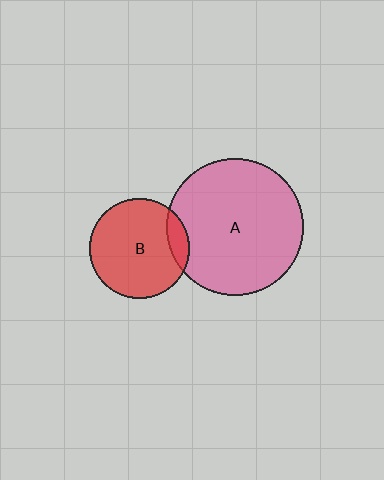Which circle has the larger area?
Circle A (pink).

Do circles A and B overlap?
Yes.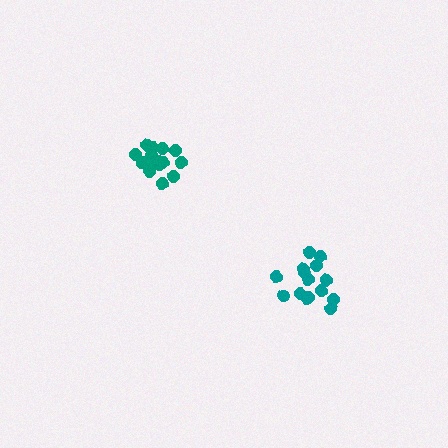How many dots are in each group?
Group 1: 15 dots, Group 2: 15 dots (30 total).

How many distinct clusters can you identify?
There are 2 distinct clusters.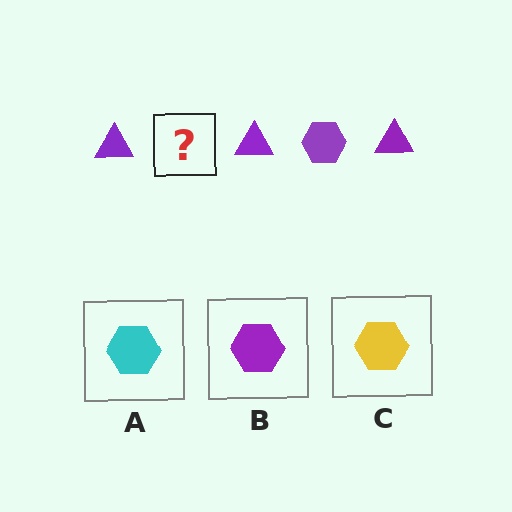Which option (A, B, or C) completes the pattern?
B.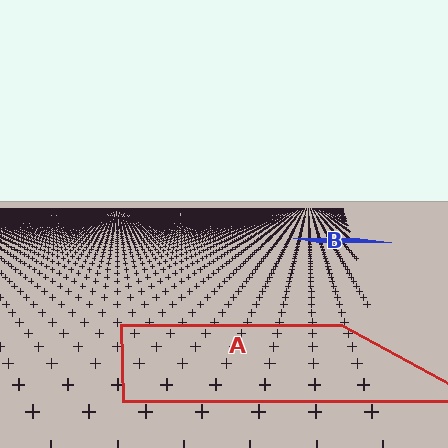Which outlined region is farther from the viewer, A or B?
Region B is farther from the viewer — the texture elements inside it appear smaller and more densely packed.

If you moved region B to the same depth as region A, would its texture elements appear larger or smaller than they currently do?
They would appear larger. At a closer depth, the same texture elements are projected at a bigger on-screen size.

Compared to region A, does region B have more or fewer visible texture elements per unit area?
Region B has more texture elements per unit area — they are packed more densely because it is farther away.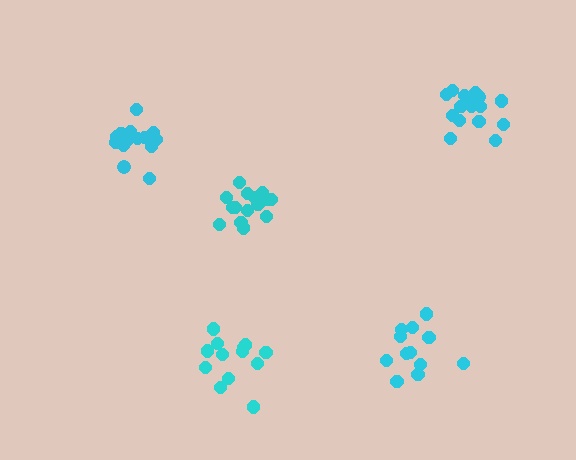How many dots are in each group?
Group 1: 13 dots, Group 2: 17 dots, Group 3: 15 dots, Group 4: 12 dots, Group 5: 17 dots (74 total).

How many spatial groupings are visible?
There are 5 spatial groupings.